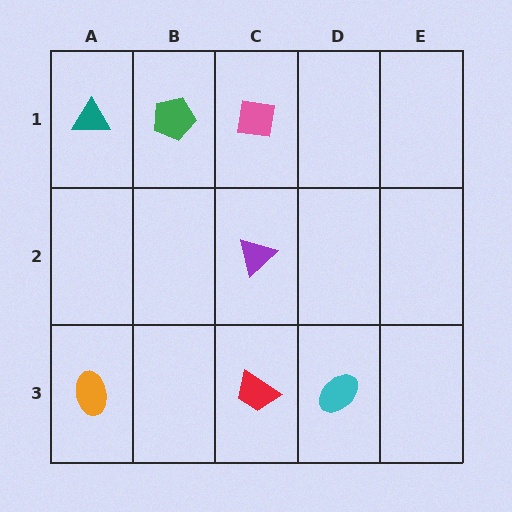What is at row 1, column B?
A green pentagon.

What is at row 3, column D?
A cyan ellipse.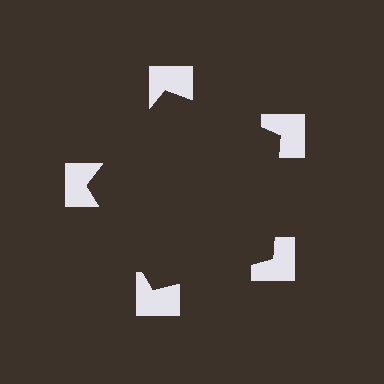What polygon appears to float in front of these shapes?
An illusory pentagon — its edges are inferred from the aligned wedge cuts in the notched squares, not physically drawn.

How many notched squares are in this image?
There are 5 — one at each vertex of the illusory pentagon.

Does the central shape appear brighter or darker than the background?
It typically appears slightly darker than the background, even though no actual brightness change is drawn.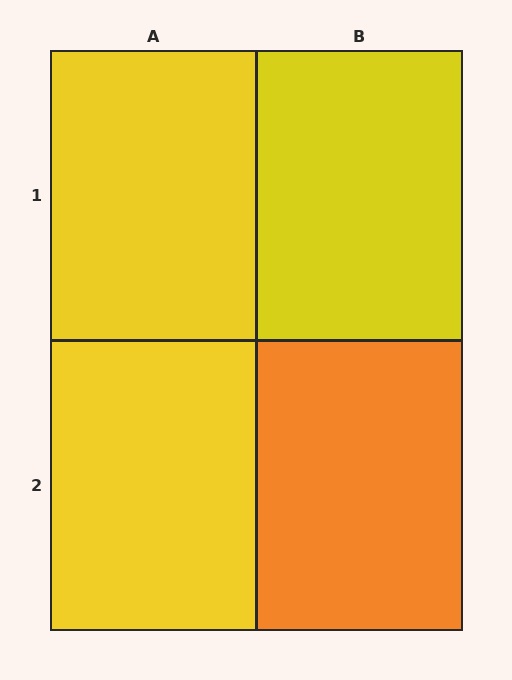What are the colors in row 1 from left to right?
Yellow, yellow.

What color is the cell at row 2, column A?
Yellow.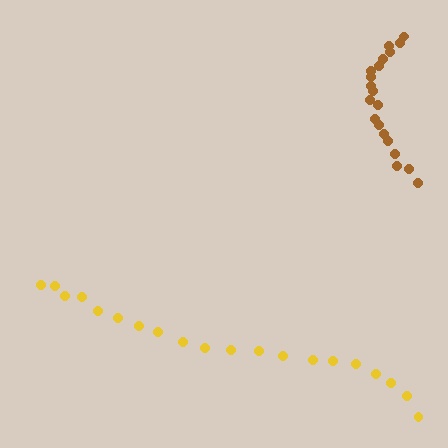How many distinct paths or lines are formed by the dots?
There are 2 distinct paths.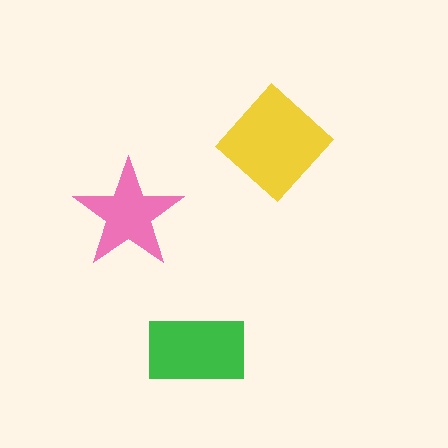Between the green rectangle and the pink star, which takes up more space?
The green rectangle.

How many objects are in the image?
There are 3 objects in the image.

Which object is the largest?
The yellow diamond.